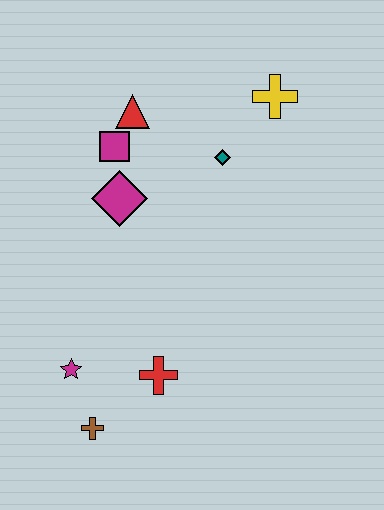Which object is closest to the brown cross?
The magenta star is closest to the brown cross.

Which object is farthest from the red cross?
The yellow cross is farthest from the red cross.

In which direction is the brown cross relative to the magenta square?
The brown cross is below the magenta square.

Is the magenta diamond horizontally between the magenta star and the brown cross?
No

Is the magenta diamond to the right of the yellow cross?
No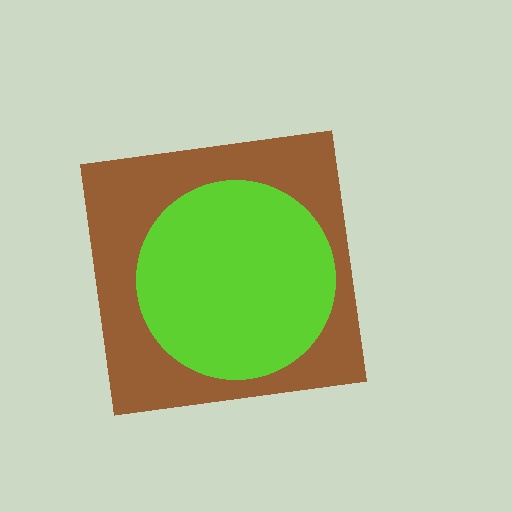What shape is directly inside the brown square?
The lime circle.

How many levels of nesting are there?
2.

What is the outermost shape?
The brown square.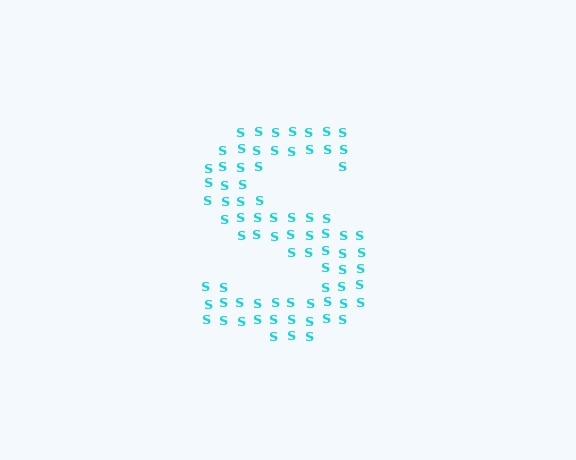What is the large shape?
The large shape is the letter S.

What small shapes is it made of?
It is made of small letter S's.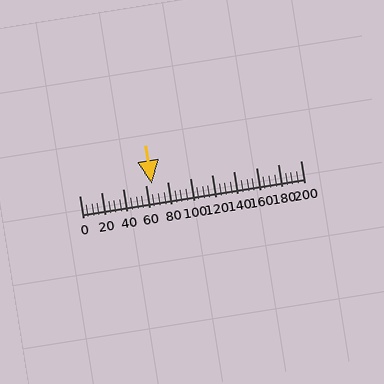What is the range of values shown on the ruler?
The ruler shows values from 0 to 200.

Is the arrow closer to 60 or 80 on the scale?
The arrow is closer to 60.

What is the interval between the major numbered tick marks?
The major tick marks are spaced 20 units apart.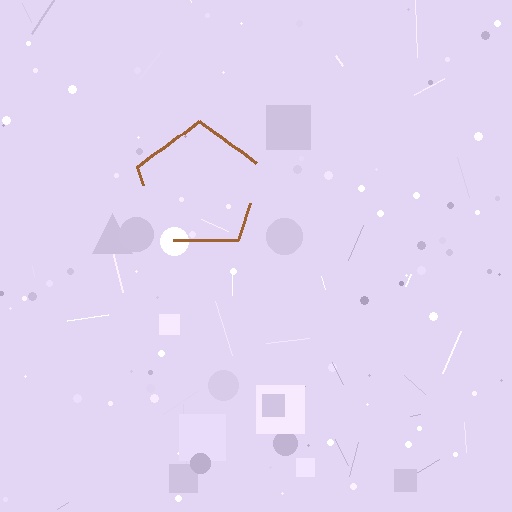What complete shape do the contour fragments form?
The contour fragments form a pentagon.